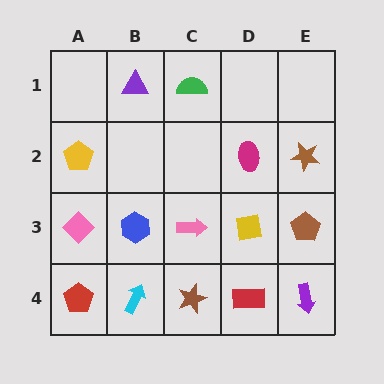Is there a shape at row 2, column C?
No, that cell is empty.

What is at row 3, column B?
A blue hexagon.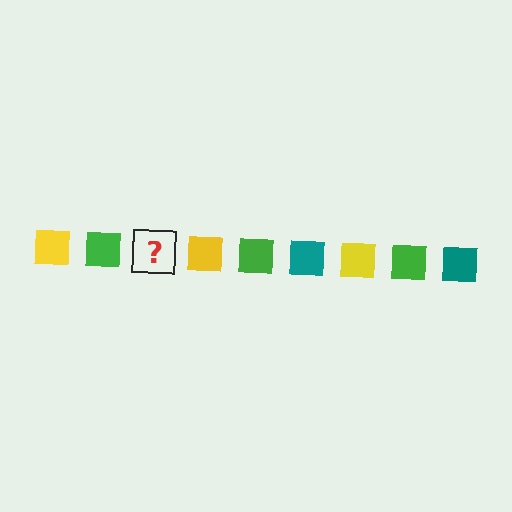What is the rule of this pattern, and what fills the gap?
The rule is that the pattern cycles through yellow, green, teal squares. The gap should be filled with a teal square.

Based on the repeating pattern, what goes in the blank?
The blank should be a teal square.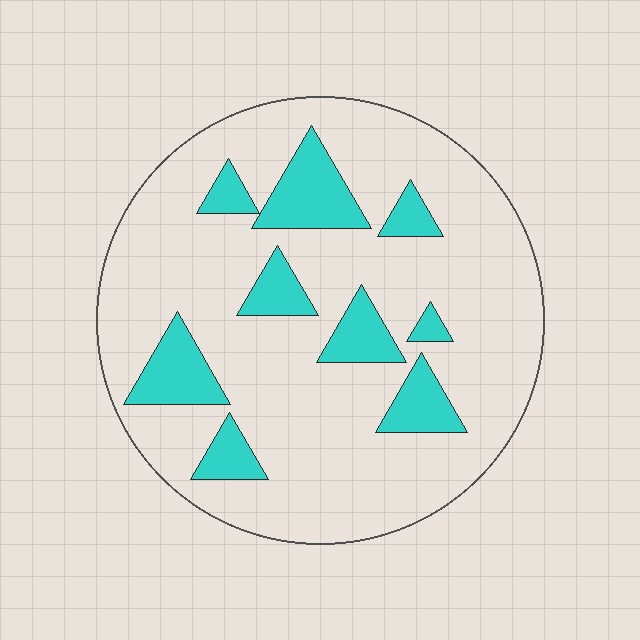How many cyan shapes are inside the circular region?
9.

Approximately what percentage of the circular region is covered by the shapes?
Approximately 20%.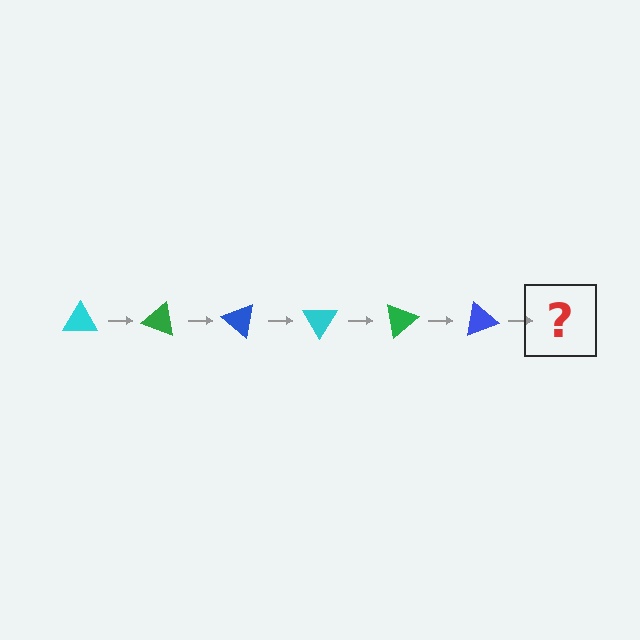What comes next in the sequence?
The next element should be a cyan triangle, rotated 120 degrees from the start.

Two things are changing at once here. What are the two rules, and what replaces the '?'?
The two rules are that it rotates 20 degrees each step and the color cycles through cyan, green, and blue. The '?' should be a cyan triangle, rotated 120 degrees from the start.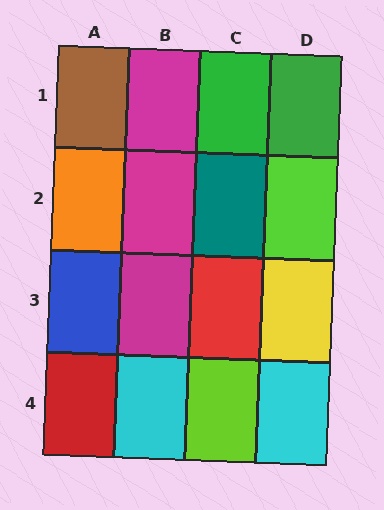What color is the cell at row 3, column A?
Blue.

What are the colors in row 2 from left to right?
Orange, magenta, teal, lime.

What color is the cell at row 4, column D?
Cyan.